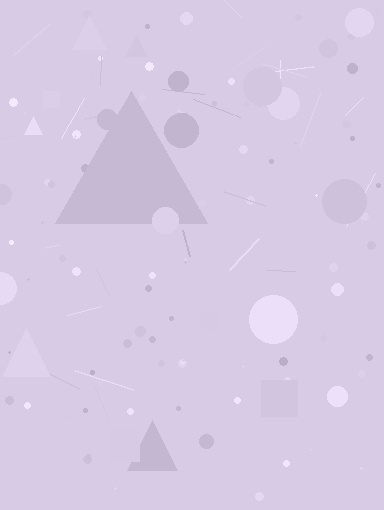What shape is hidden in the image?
A triangle is hidden in the image.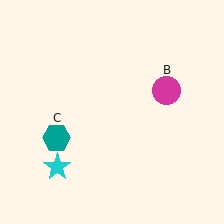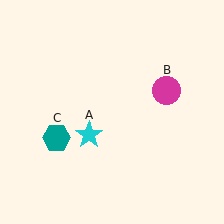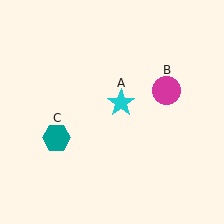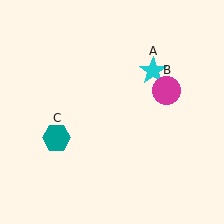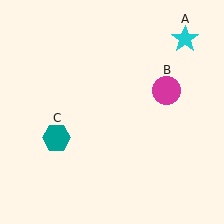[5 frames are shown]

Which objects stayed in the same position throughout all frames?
Magenta circle (object B) and teal hexagon (object C) remained stationary.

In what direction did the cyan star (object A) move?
The cyan star (object A) moved up and to the right.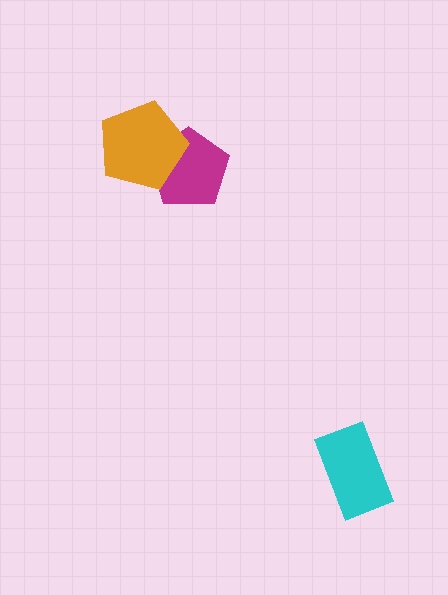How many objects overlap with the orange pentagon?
1 object overlaps with the orange pentagon.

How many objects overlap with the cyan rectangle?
0 objects overlap with the cyan rectangle.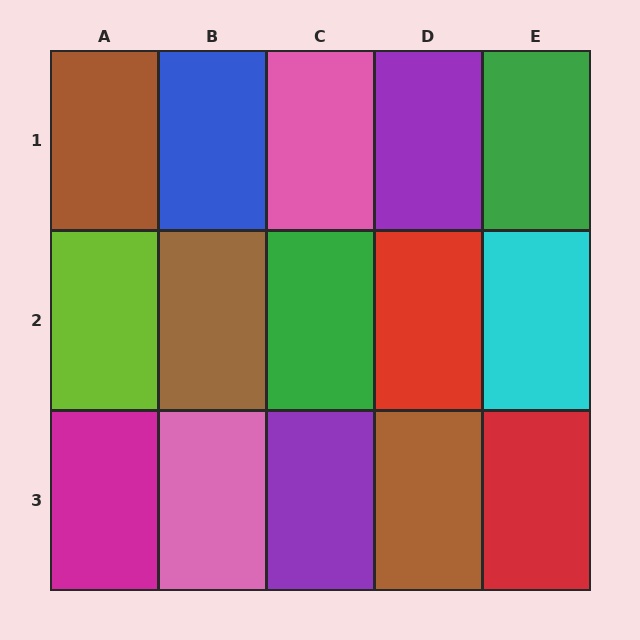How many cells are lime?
1 cell is lime.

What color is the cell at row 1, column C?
Pink.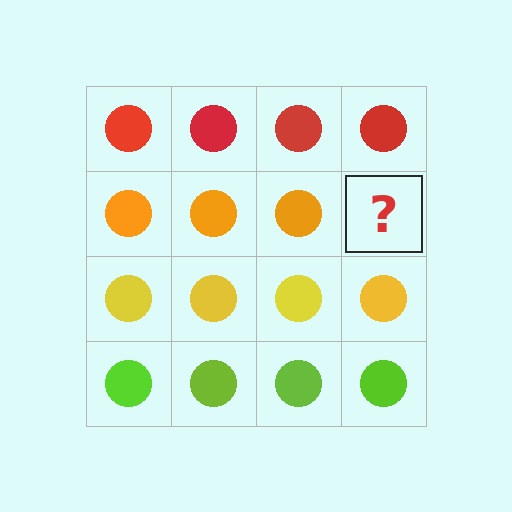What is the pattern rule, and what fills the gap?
The rule is that each row has a consistent color. The gap should be filled with an orange circle.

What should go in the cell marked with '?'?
The missing cell should contain an orange circle.